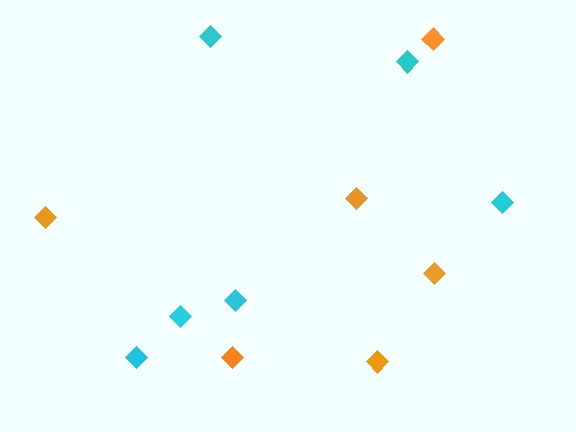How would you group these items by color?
There are 2 groups: one group of cyan diamonds (6) and one group of orange diamonds (6).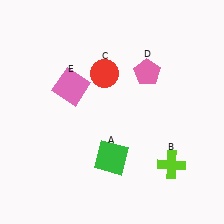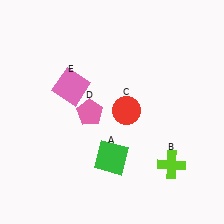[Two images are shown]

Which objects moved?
The objects that moved are: the red circle (C), the pink pentagon (D).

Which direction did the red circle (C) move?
The red circle (C) moved down.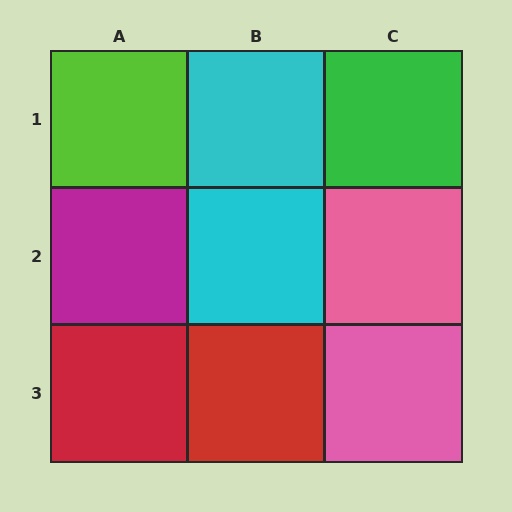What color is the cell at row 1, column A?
Lime.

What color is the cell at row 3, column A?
Red.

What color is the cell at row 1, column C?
Green.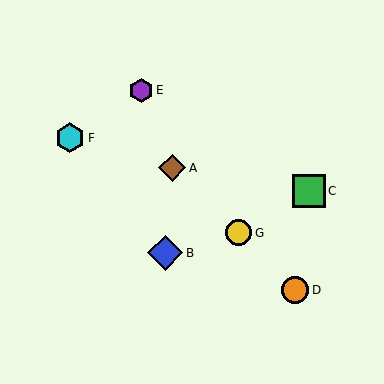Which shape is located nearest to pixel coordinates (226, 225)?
The yellow circle (labeled G) at (239, 233) is nearest to that location.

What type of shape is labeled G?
Shape G is a yellow circle.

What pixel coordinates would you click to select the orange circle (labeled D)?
Click at (295, 290) to select the orange circle D.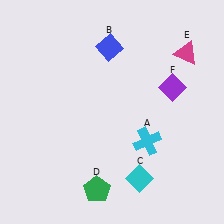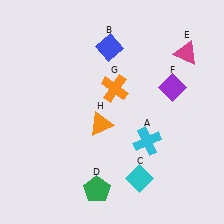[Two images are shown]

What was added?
An orange cross (G), an orange triangle (H) were added in Image 2.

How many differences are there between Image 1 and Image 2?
There are 2 differences between the two images.